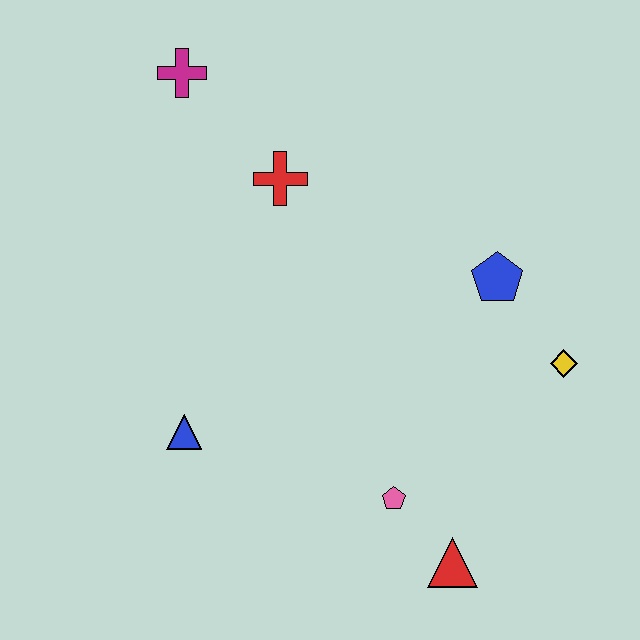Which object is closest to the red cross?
The magenta cross is closest to the red cross.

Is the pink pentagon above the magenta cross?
No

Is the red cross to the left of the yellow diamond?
Yes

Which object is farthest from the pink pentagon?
The magenta cross is farthest from the pink pentagon.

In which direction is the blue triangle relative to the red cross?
The blue triangle is below the red cross.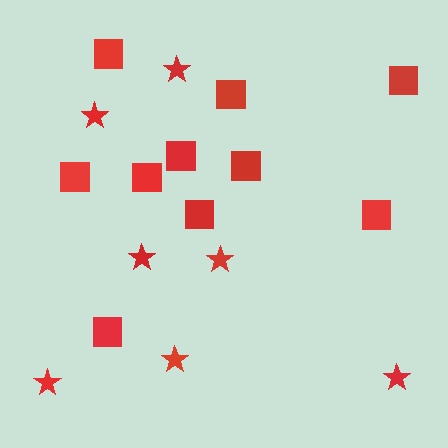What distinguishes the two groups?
There are 2 groups: one group of squares (10) and one group of stars (7).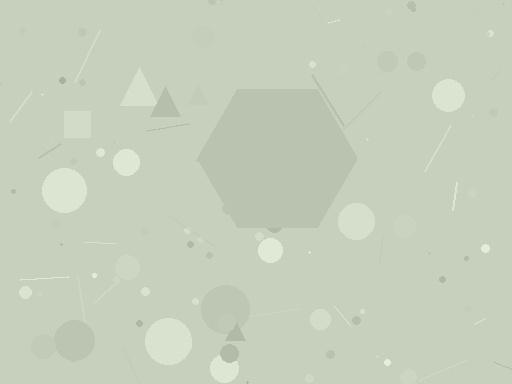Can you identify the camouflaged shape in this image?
The camouflaged shape is a hexagon.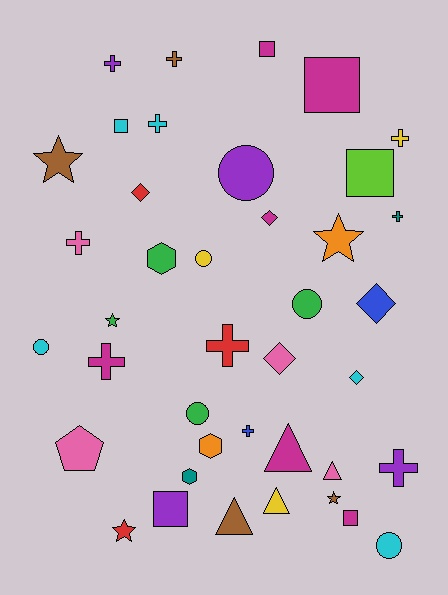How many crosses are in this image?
There are 10 crosses.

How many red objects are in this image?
There are 3 red objects.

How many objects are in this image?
There are 40 objects.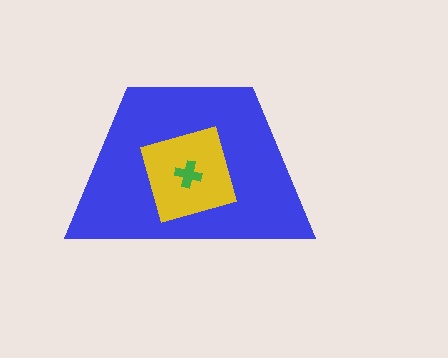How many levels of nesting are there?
3.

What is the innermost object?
The green cross.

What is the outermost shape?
The blue trapezoid.